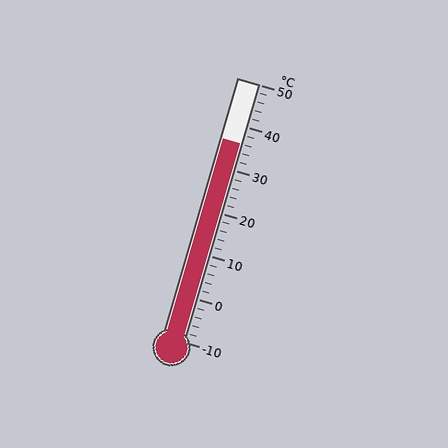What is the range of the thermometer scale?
The thermometer scale ranges from -10°C to 50°C.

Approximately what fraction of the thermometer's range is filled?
The thermometer is filled to approximately 75% of its range.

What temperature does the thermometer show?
The thermometer shows approximately 36°C.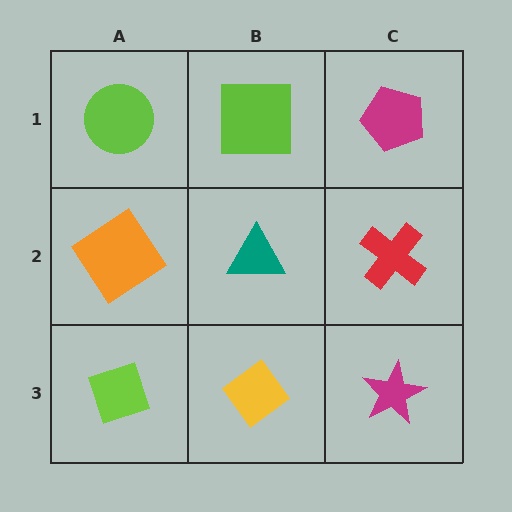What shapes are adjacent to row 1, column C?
A red cross (row 2, column C), a lime square (row 1, column B).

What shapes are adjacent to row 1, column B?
A teal triangle (row 2, column B), a lime circle (row 1, column A), a magenta pentagon (row 1, column C).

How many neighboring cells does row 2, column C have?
3.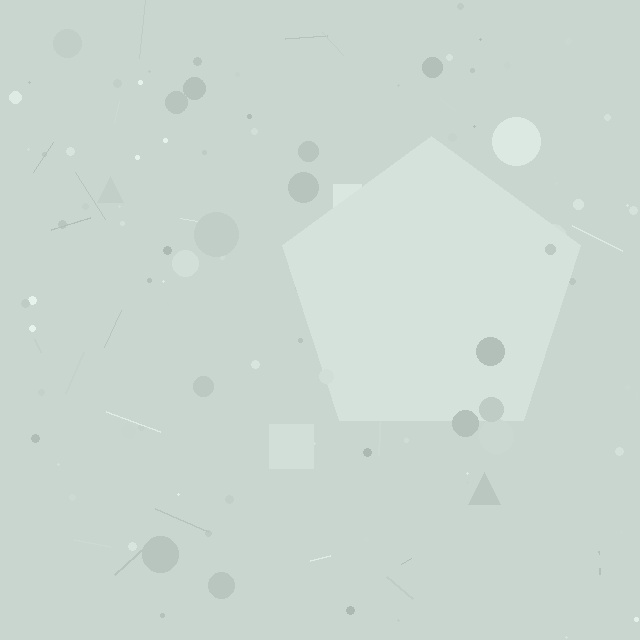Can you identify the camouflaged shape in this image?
The camouflaged shape is a pentagon.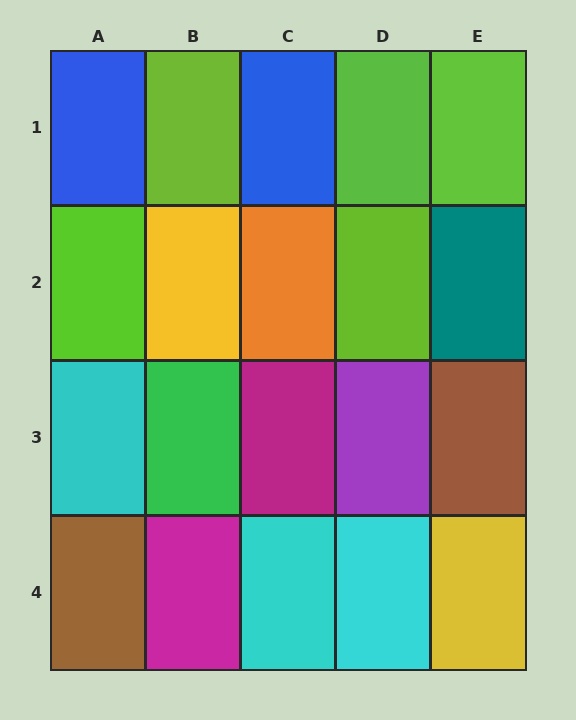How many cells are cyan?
3 cells are cyan.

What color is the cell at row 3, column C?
Magenta.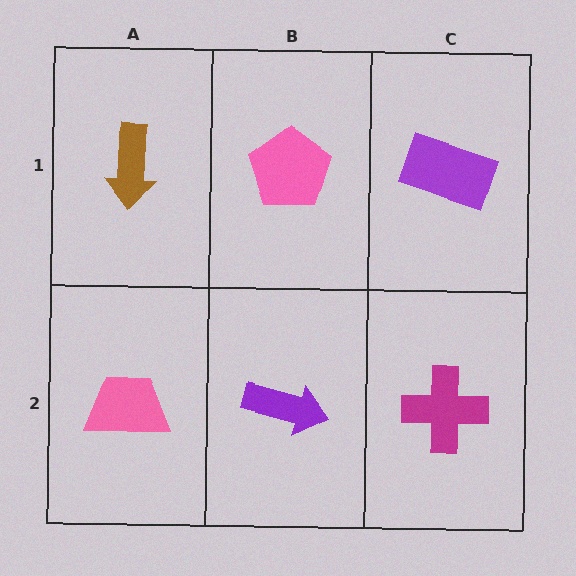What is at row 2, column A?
A pink trapezoid.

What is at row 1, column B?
A pink pentagon.